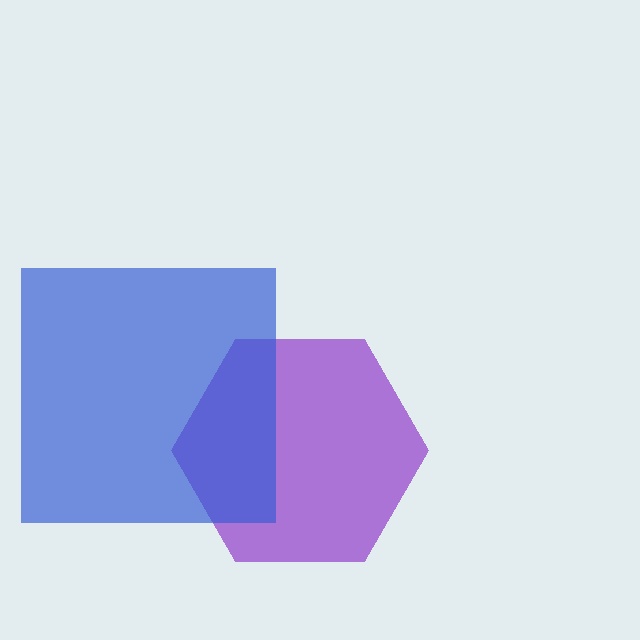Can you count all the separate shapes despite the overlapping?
Yes, there are 2 separate shapes.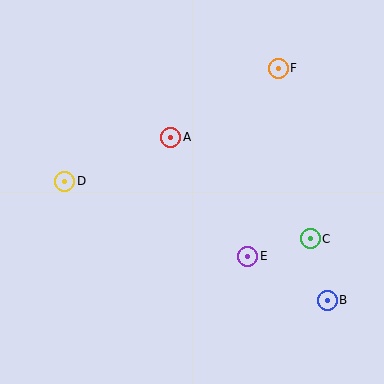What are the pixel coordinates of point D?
Point D is at (65, 181).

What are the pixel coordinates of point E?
Point E is at (248, 256).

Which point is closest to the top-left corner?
Point D is closest to the top-left corner.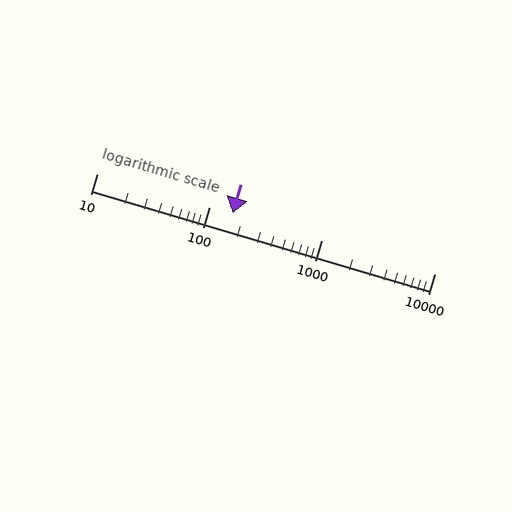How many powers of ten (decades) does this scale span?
The scale spans 3 decades, from 10 to 10000.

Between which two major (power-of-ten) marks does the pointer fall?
The pointer is between 100 and 1000.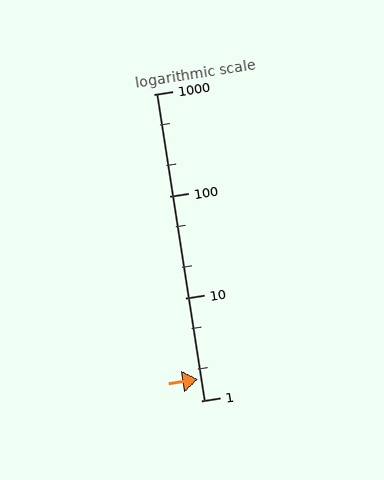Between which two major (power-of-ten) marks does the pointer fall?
The pointer is between 1 and 10.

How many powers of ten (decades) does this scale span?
The scale spans 3 decades, from 1 to 1000.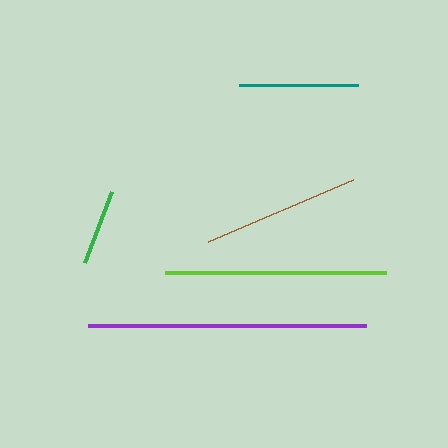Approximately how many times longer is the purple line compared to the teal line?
The purple line is approximately 2.3 times the length of the teal line.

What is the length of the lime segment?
The lime segment is approximately 221 pixels long.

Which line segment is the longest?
The purple line is the longest at approximately 279 pixels.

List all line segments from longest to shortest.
From longest to shortest: purple, lime, brown, teal, green.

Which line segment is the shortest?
The green line is the shortest at approximately 76 pixels.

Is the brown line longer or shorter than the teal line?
The brown line is longer than the teal line.